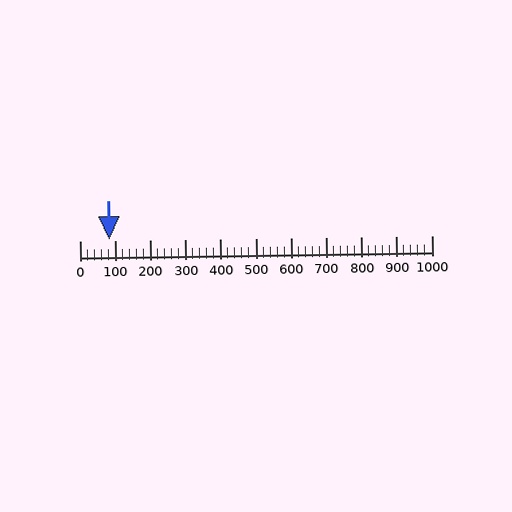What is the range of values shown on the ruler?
The ruler shows values from 0 to 1000.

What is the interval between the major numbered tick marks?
The major tick marks are spaced 100 units apart.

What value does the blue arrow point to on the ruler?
The blue arrow points to approximately 83.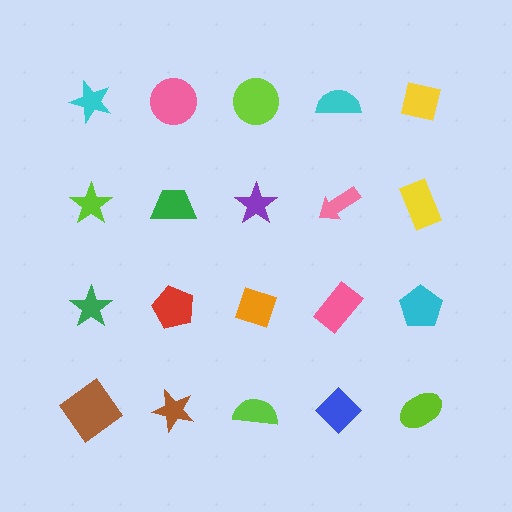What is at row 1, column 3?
A lime circle.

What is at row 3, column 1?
A green star.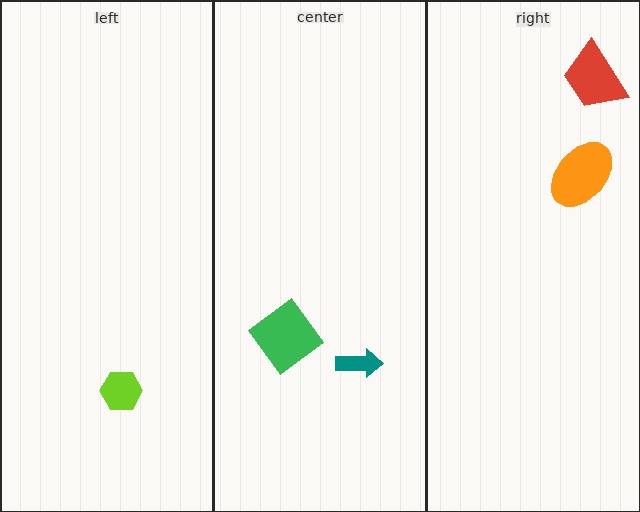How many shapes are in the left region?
1.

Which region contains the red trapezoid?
The right region.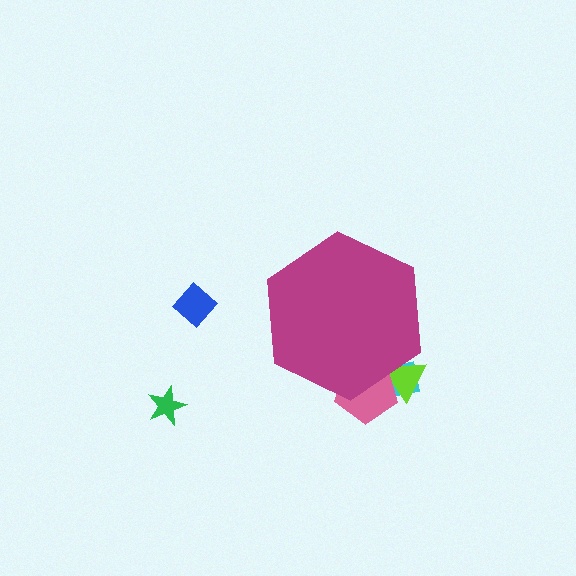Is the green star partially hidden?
No, the green star is fully visible.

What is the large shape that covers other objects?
A magenta hexagon.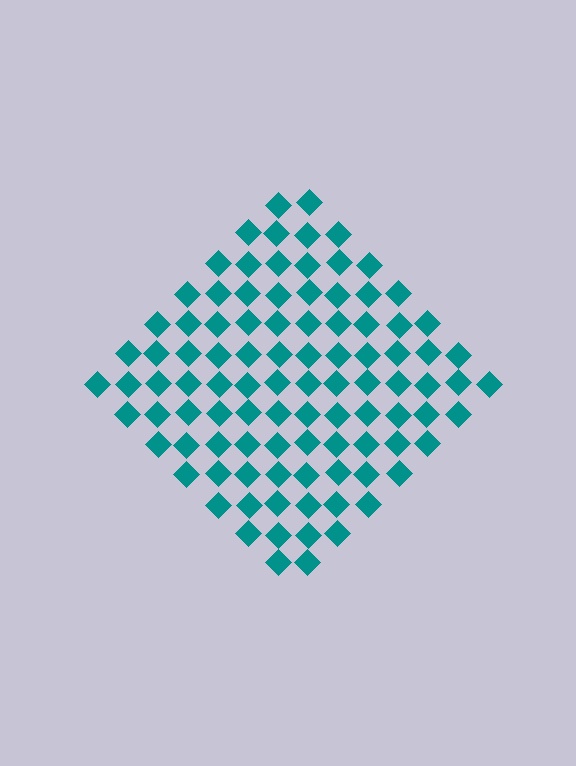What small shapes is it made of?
It is made of small diamonds.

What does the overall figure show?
The overall figure shows a diamond.